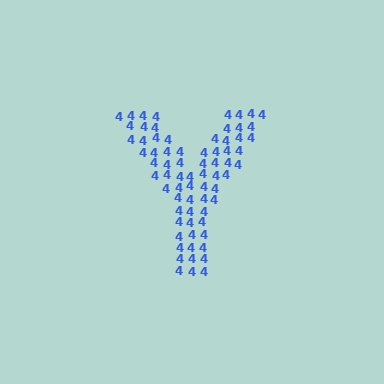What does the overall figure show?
The overall figure shows the letter Y.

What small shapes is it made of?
It is made of small digit 4's.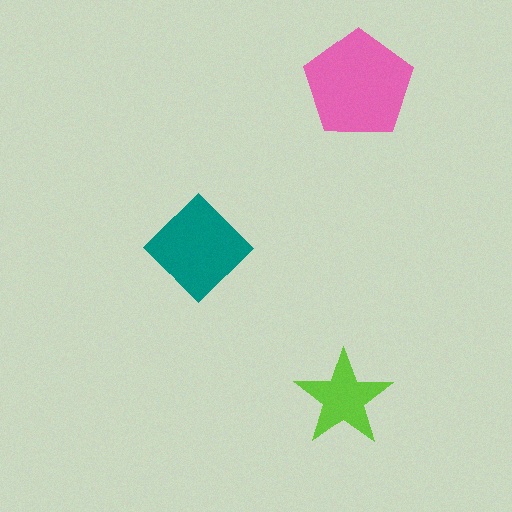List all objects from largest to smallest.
The pink pentagon, the teal diamond, the lime star.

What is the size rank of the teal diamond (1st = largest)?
2nd.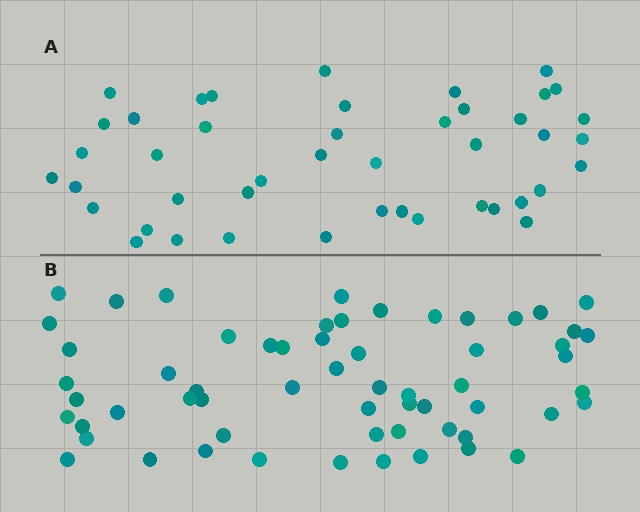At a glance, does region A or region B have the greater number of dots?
Region B (the bottom region) has more dots.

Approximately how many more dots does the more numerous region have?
Region B has approximately 15 more dots than region A.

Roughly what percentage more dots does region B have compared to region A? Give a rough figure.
About 35% more.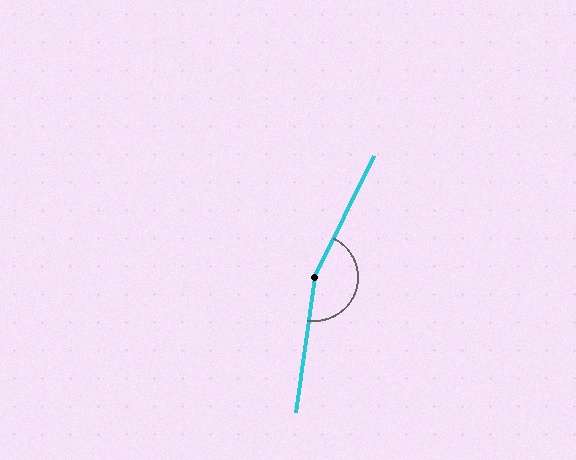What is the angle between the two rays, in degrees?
Approximately 162 degrees.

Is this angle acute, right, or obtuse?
It is obtuse.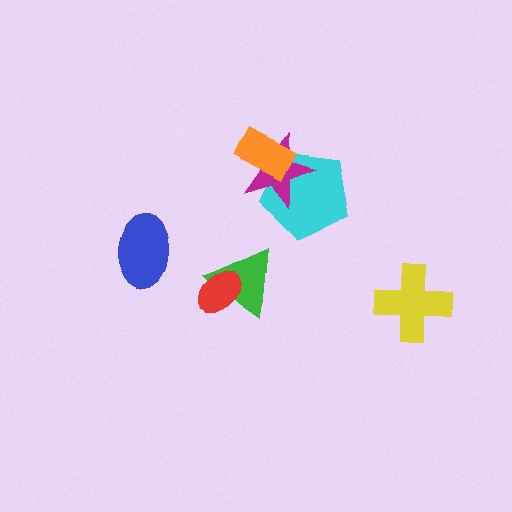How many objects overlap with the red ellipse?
1 object overlaps with the red ellipse.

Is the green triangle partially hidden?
Yes, it is partially covered by another shape.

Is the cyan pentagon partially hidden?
Yes, it is partially covered by another shape.